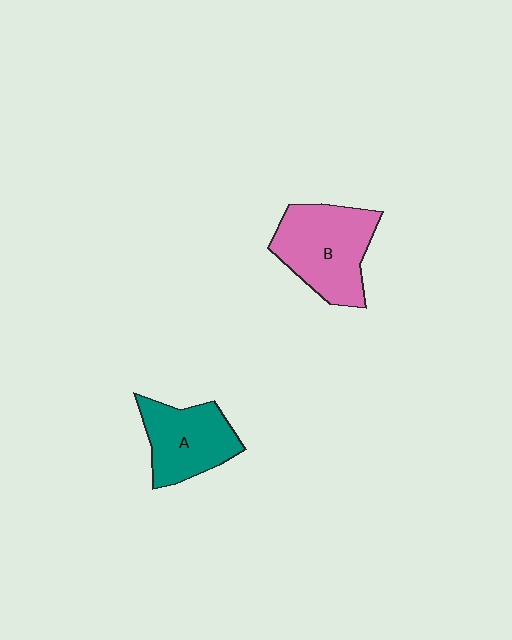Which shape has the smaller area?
Shape A (teal).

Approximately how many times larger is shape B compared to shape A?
Approximately 1.3 times.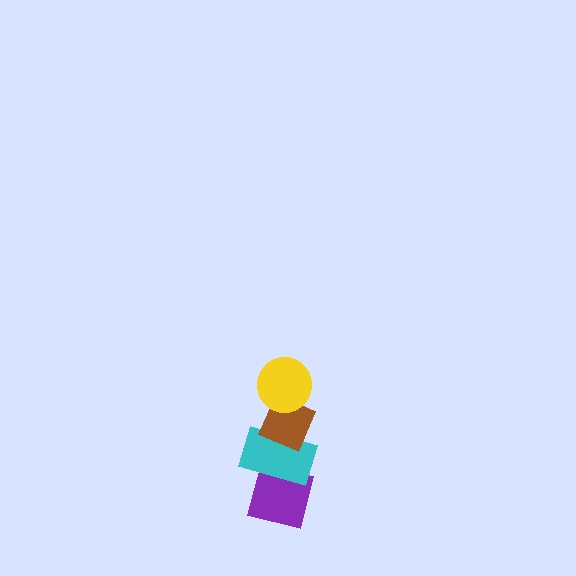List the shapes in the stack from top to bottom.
From top to bottom: the yellow circle, the brown diamond, the cyan rectangle, the purple square.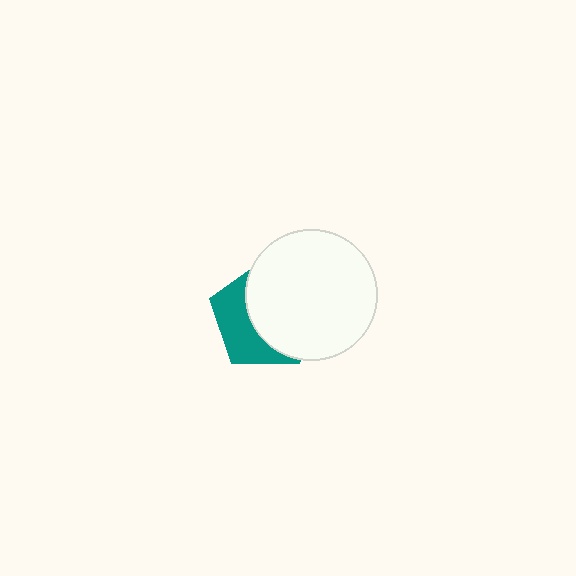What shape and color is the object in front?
The object in front is a white circle.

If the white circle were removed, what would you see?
You would see the complete teal pentagon.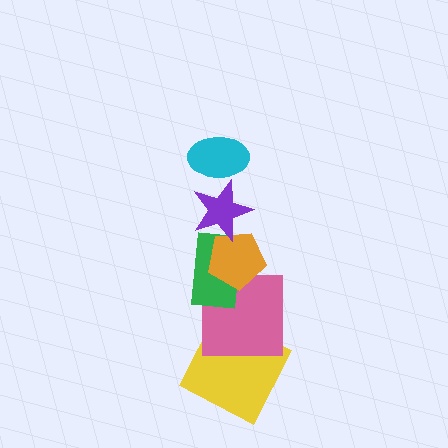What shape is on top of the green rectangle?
The orange pentagon is on top of the green rectangle.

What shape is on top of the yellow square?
The pink square is on top of the yellow square.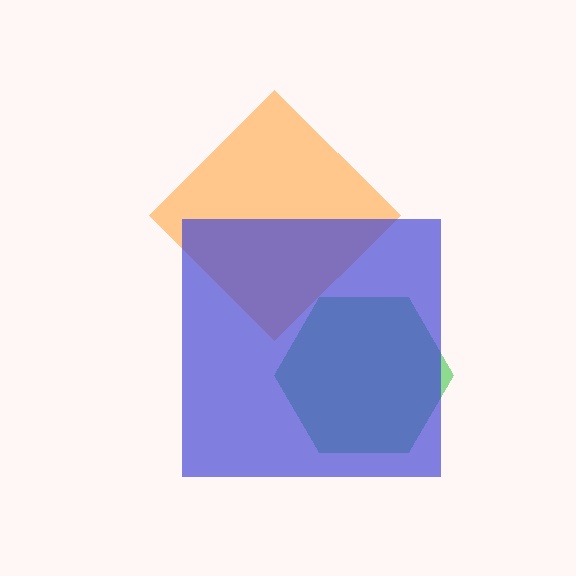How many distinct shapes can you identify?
There are 3 distinct shapes: an orange diamond, a green hexagon, a blue square.